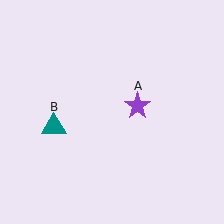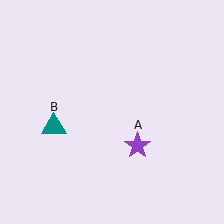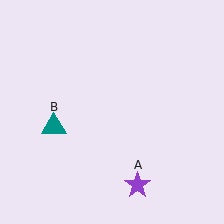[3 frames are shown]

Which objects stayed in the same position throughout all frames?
Teal triangle (object B) remained stationary.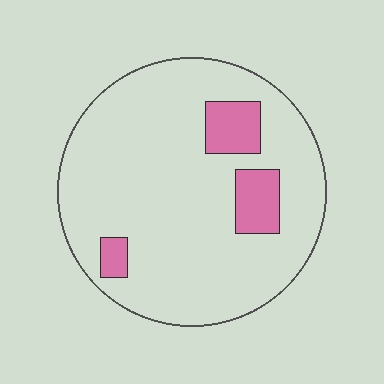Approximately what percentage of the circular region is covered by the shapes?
Approximately 10%.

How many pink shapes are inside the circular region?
3.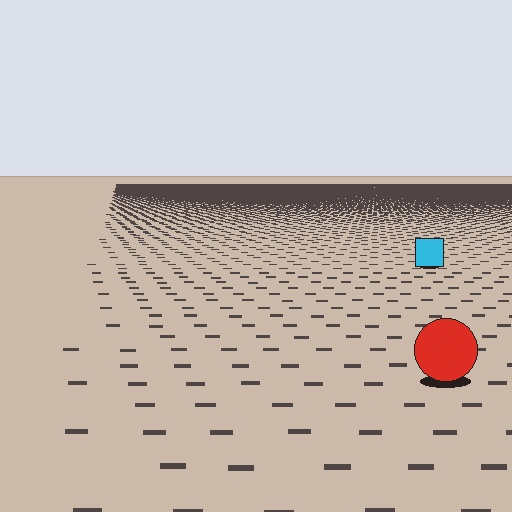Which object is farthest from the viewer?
The cyan square is farthest from the viewer. It appears smaller and the ground texture around it is denser.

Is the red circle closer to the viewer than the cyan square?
Yes. The red circle is closer — you can tell from the texture gradient: the ground texture is coarser near it.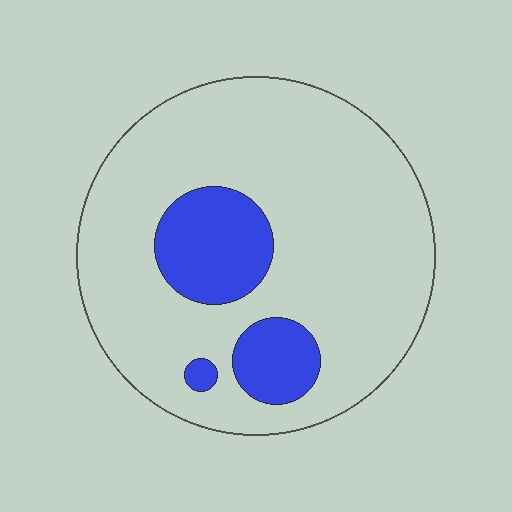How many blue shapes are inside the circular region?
3.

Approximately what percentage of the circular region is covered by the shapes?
Approximately 20%.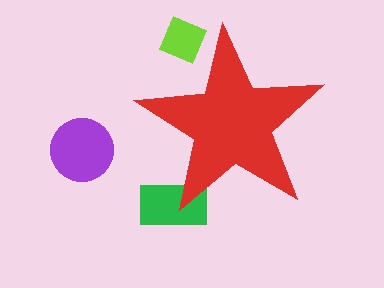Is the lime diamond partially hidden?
Yes, the lime diamond is partially hidden behind the red star.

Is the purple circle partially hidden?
No, the purple circle is fully visible.